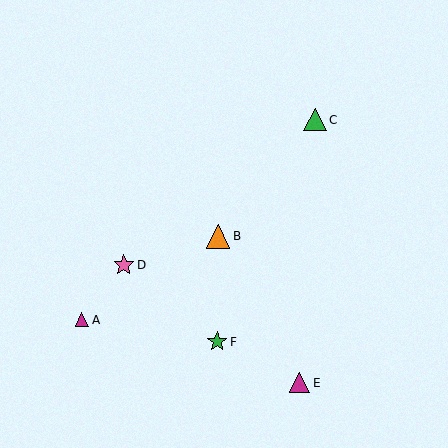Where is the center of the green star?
The center of the green star is at (217, 342).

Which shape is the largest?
The orange triangle (labeled B) is the largest.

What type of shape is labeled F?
Shape F is a green star.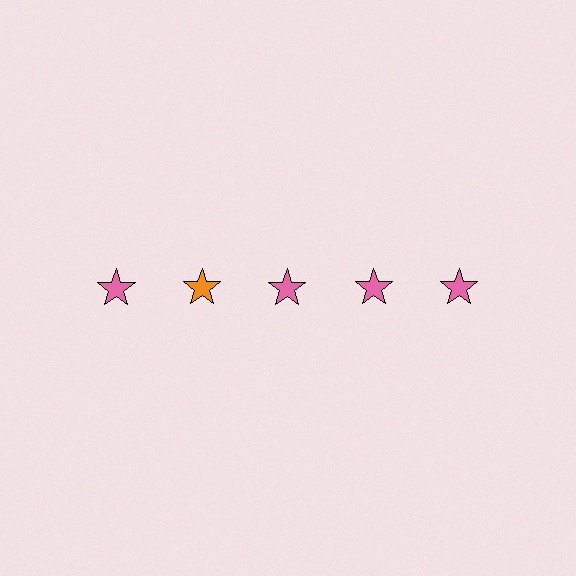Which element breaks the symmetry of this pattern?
The orange star in the top row, second from left column breaks the symmetry. All other shapes are pink stars.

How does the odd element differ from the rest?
It has a different color: orange instead of pink.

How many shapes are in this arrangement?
There are 5 shapes arranged in a grid pattern.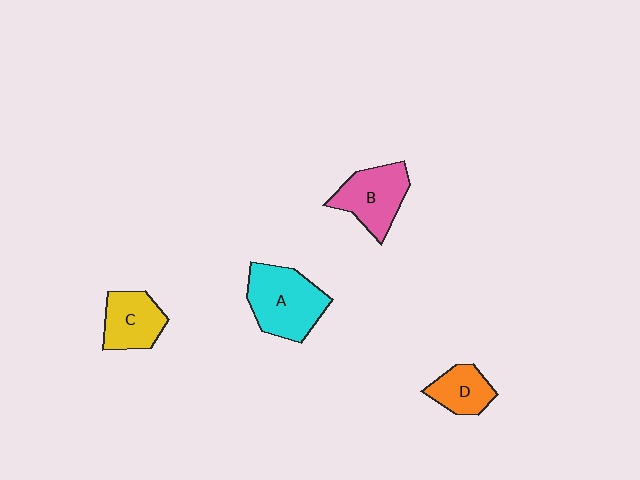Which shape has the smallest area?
Shape D (orange).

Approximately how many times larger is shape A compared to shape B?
Approximately 1.2 times.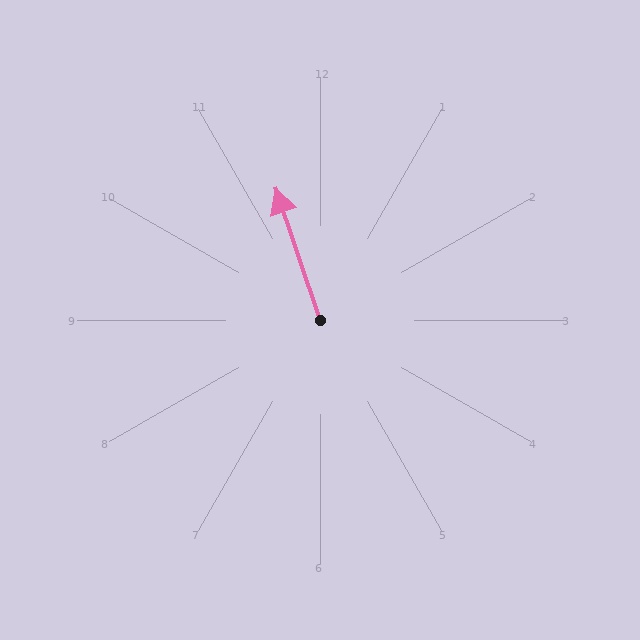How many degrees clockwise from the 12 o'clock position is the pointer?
Approximately 341 degrees.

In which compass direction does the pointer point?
North.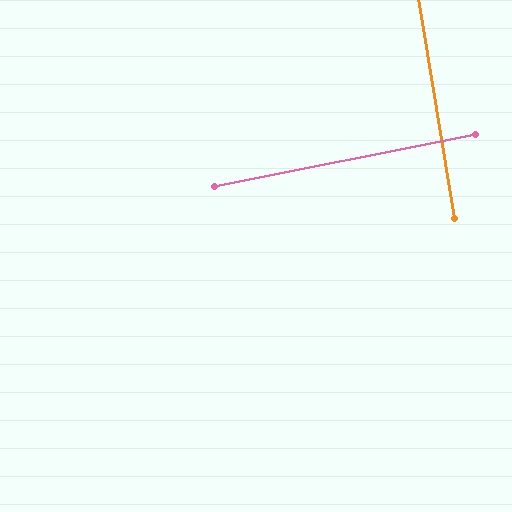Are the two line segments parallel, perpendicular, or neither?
Perpendicular — they meet at approximately 88°.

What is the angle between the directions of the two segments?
Approximately 88 degrees.